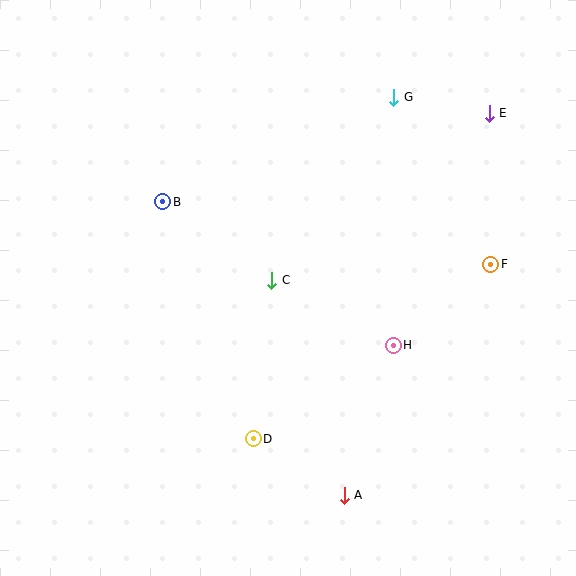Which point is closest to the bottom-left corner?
Point D is closest to the bottom-left corner.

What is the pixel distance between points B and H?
The distance between B and H is 272 pixels.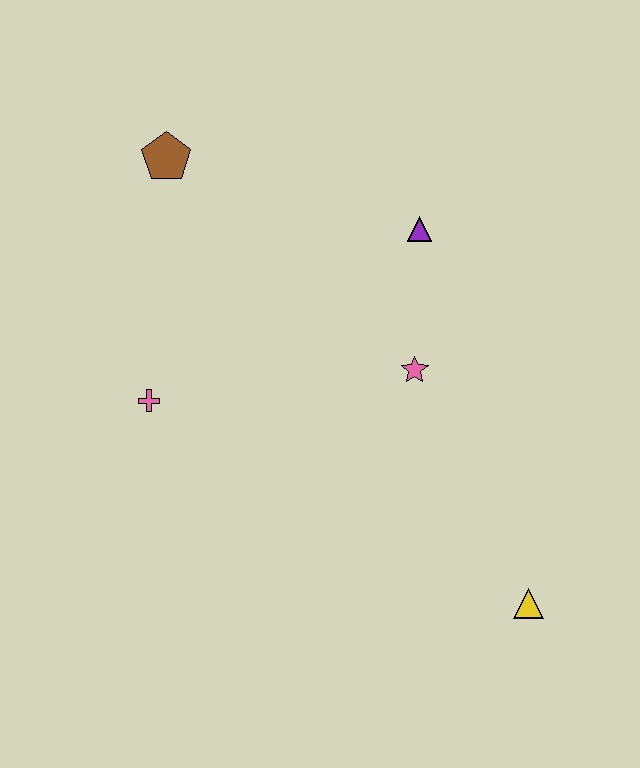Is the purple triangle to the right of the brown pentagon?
Yes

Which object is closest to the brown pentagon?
The pink cross is closest to the brown pentagon.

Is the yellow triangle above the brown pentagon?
No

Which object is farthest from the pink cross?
The yellow triangle is farthest from the pink cross.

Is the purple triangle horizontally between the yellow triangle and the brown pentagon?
Yes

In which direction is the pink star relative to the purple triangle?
The pink star is below the purple triangle.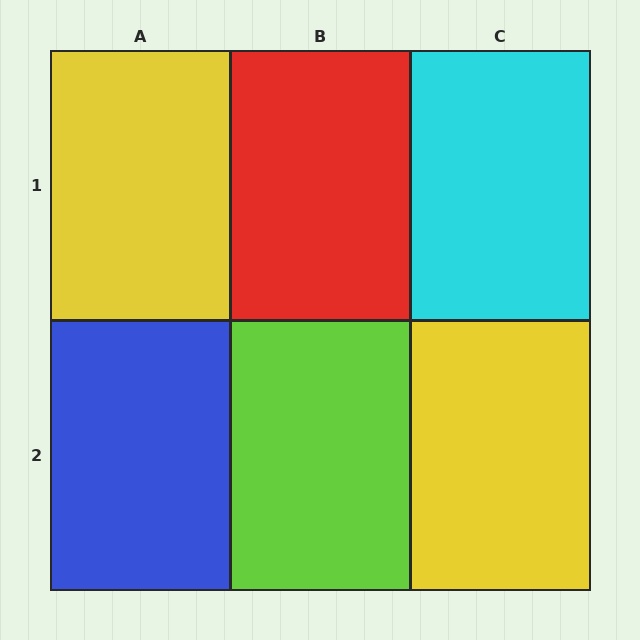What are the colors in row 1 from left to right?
Yellow, red, cyan.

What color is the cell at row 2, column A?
Blue.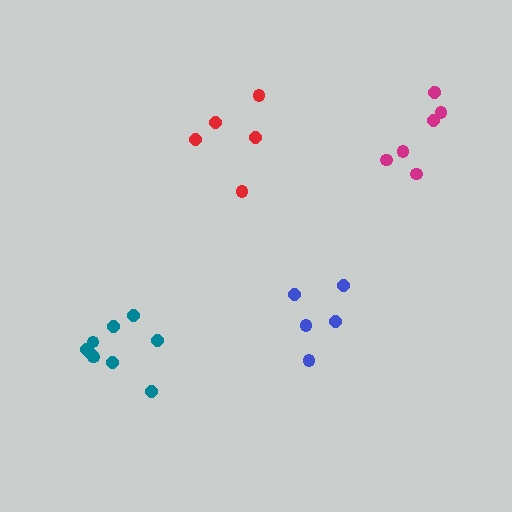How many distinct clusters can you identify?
There are 4 distinct clusters.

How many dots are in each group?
Group 1: 7 dots, Group 2: 5 dots, Group 3: 9 dots, Group 4: 5 dots (26 total).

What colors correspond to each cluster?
The clusters are colored: magenta, blue, teal, red.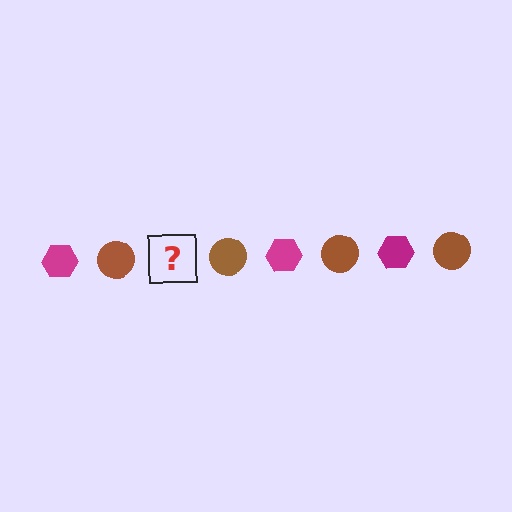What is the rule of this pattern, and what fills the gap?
The rule is that the pattern alternates between magenta hexagon and brown circle. The gap should be filled with a magenta hexagon.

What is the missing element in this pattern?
The missing element is a magenta hexagon.